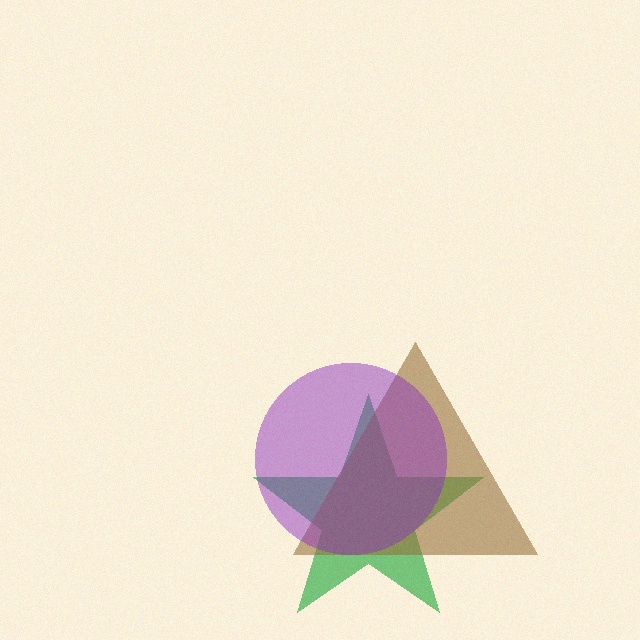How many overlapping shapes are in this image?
There are 3 overlapping shapes in the image.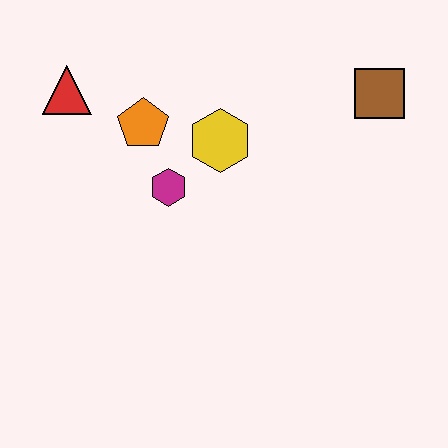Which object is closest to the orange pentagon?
The magenta hexagon is closest to the orange pentagon.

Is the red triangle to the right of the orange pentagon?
No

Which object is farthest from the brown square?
The red triangle is farthest from the brown square.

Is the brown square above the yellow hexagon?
Yes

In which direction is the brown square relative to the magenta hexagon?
The brown square is to the right of the magenta hexagon.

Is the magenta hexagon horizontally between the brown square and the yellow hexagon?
No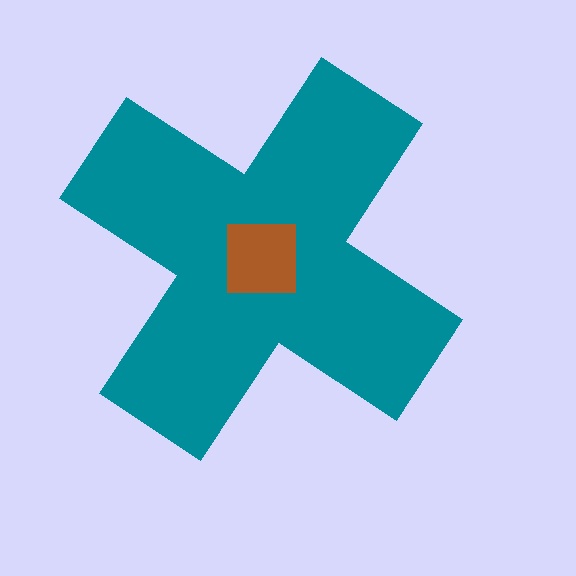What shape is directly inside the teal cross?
The brown square.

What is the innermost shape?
The brown square.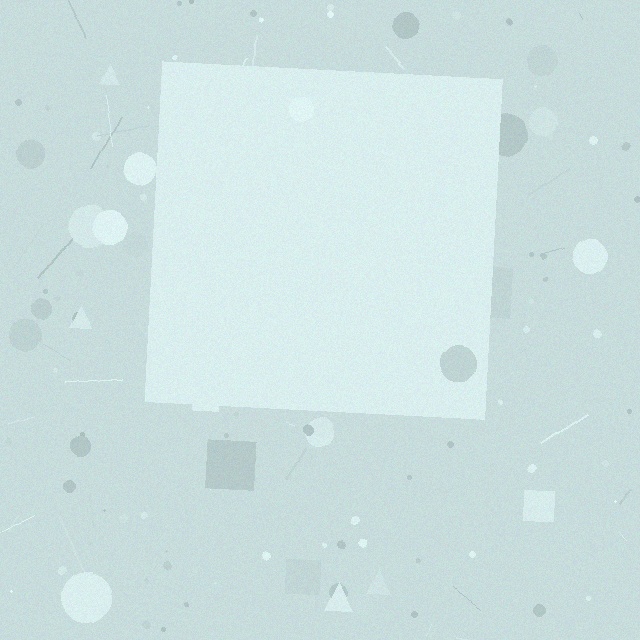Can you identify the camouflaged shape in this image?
The camouflaged shape is a square.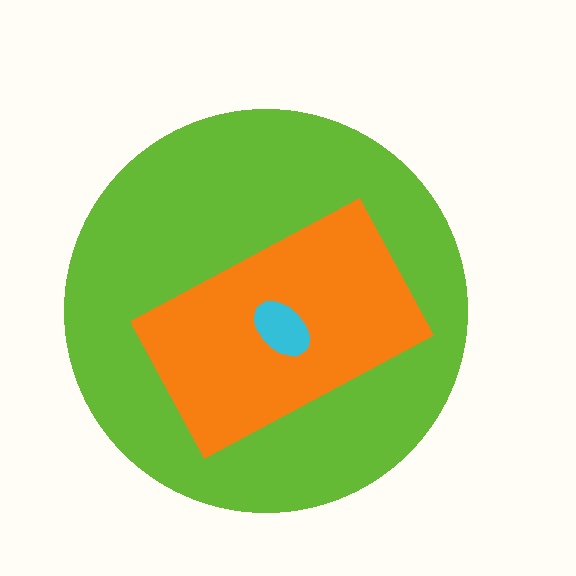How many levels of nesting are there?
3.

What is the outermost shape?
The lime circle.